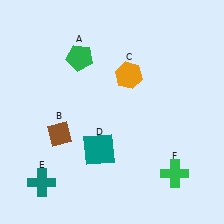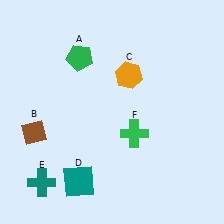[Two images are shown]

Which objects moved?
The objects that moved are: the brown diamond (B), the teal square (D), the green cross (F).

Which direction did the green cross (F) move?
The green cross (F) moved left.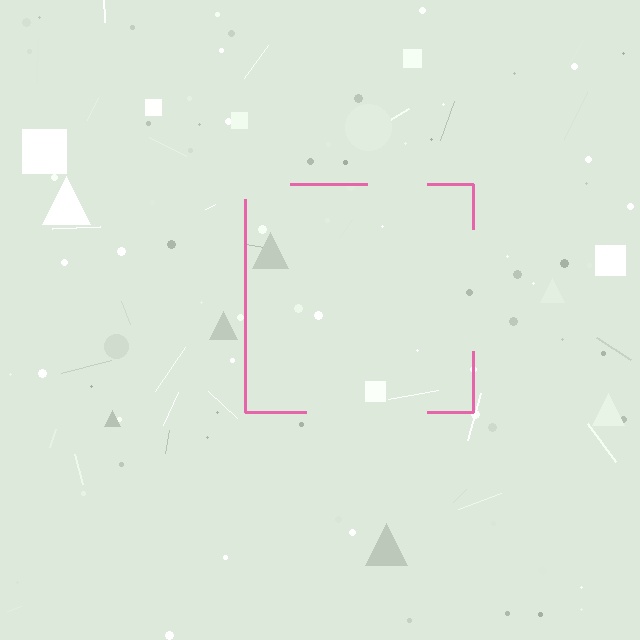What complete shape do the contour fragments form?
The contour fragments form a square.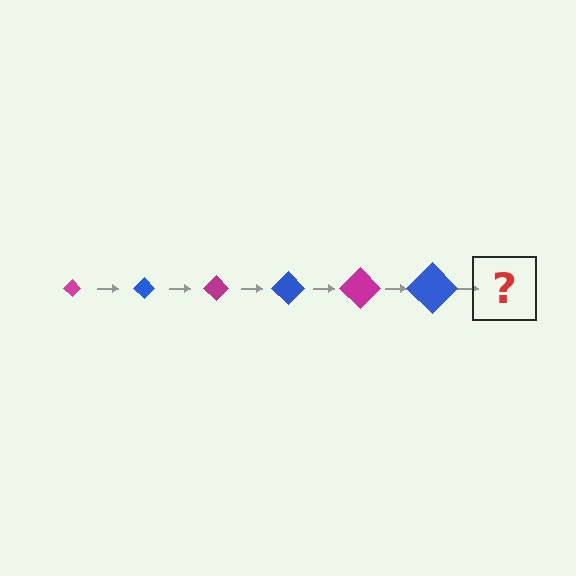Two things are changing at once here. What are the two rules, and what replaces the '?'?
The two rules are that the diamond grows larger each step and the color cycles through magenta and blue. The '?' should be a magenta diamond, larger than the previous one.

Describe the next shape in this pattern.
It should be a magenta diamond, larger than the previous one.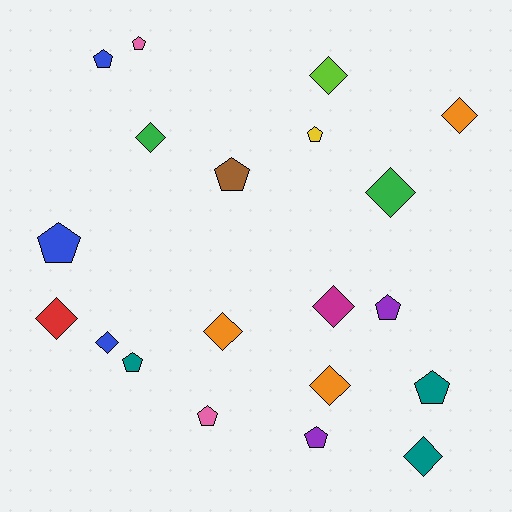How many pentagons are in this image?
There are 10 pentagons.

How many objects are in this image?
There are 20 objects.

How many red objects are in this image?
There is 1 red object.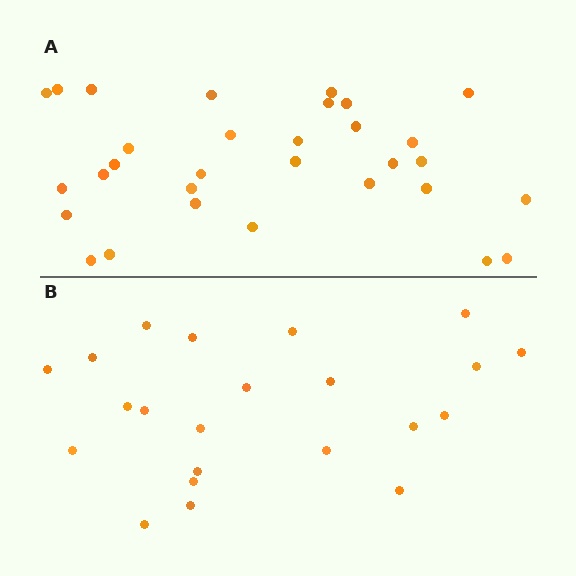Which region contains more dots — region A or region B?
Region A (the top region) has more dots.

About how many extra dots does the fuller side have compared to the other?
Region A has roughly 8 or so more dots than region B.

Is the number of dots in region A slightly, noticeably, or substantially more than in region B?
Region A has noticeably more, but not dramatically so. The ratio is roughly 1.4 to 1.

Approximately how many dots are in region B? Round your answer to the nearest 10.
About 20 dots. (The exact count is 22, which rounds to 20.)